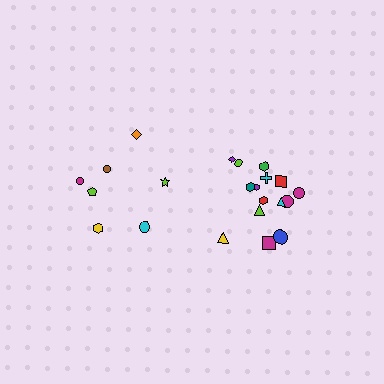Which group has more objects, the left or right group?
The right group.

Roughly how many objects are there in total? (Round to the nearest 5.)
Roughly 20 objects in total.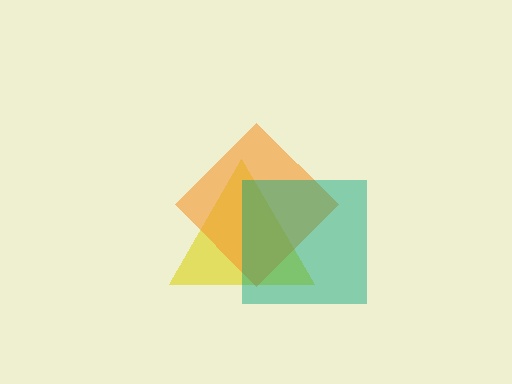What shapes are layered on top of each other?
The layered shapes are: a yellow triangle, an orange diamond, a teal square.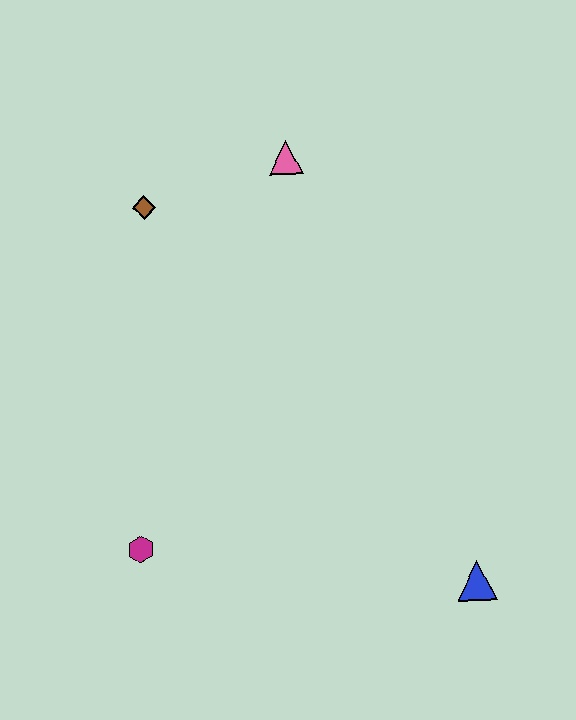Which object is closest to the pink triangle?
The brown diamond is closest to the pink triangle.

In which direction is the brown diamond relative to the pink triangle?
The brown diamond is to the left of the pink triangle.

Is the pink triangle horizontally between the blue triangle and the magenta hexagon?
Yes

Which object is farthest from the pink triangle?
The blue triangle is farthest from the pink triangle.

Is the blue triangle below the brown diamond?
Yes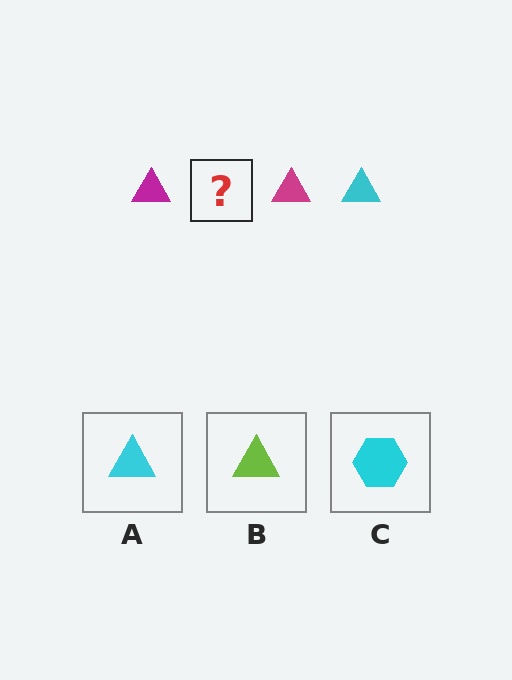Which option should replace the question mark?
Option A.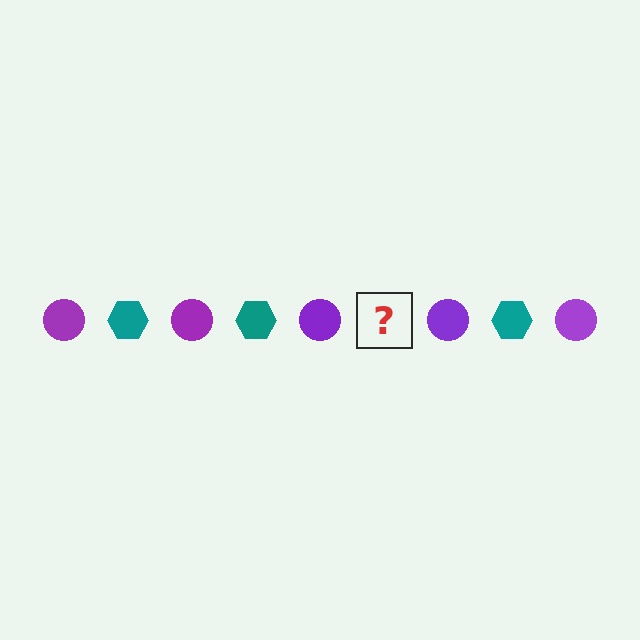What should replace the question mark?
The question mark should be replaced with a teal hexagon.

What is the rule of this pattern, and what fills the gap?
The rule is that the pattern alternates between purple circle and teal hexagon. The gap should be filled with a teal hexagon.